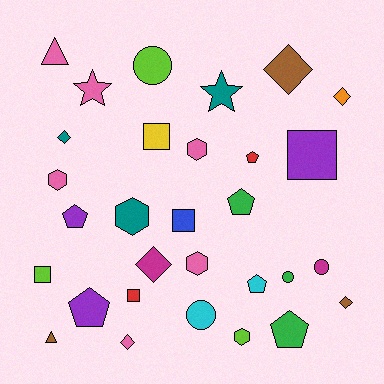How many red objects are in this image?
There are 2 red objects.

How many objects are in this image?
There are 30 objects.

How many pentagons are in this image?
There are 6 pentagons.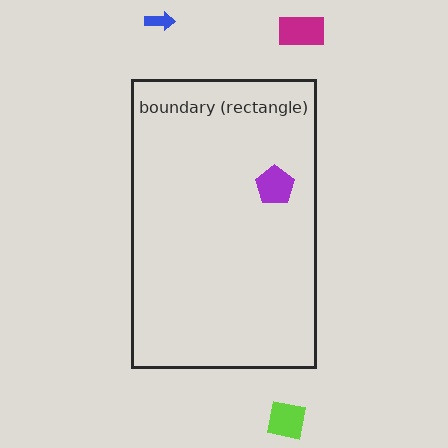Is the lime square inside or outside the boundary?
Outside.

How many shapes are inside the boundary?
1 inside, 3 outside.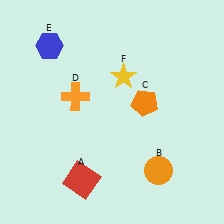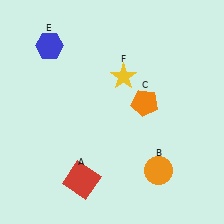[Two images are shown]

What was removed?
The orange cross (D) was removed in Image 2.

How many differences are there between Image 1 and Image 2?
There is 1 difference between the two images.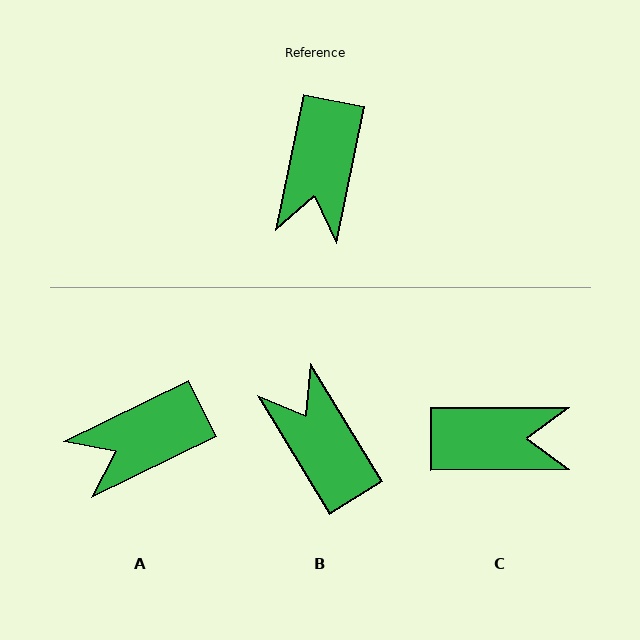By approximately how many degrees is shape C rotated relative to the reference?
Approximately 102 degrees counter-clockwise.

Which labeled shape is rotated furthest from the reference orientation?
B, about 137 degrees away.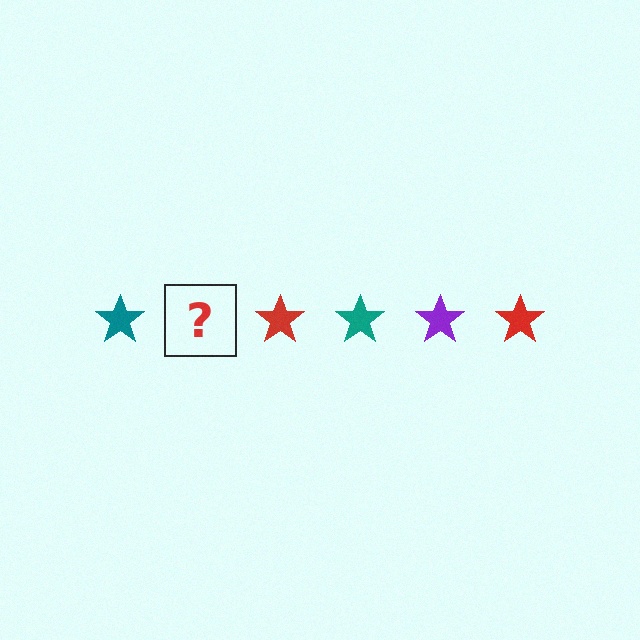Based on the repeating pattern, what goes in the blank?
The blank should be a purple star.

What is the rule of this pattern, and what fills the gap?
The rule is that the pattern cycles through teal, purple, red stars. The gap should be filled with a purple star.